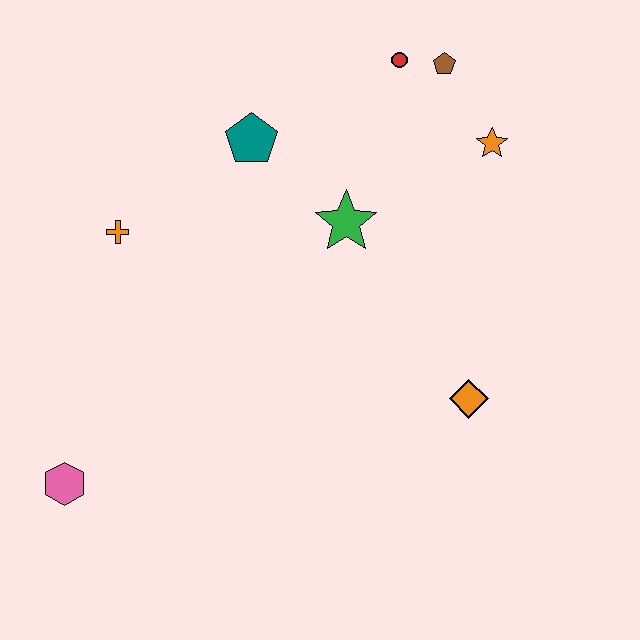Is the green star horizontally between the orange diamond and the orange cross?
Yes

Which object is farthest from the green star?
The pink hexagon is farthest from the green star.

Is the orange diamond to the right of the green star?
Yes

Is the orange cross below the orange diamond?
No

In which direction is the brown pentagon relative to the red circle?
The brown pentagon is to the right of the red circle.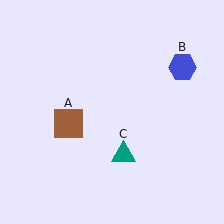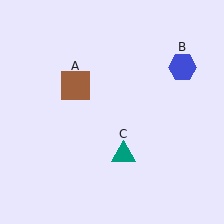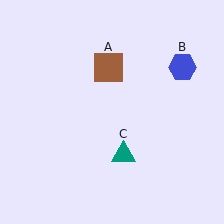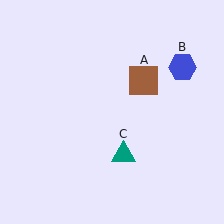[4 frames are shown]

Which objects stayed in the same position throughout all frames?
Blue hexagon (object B) and teal triangle (object C) remained stationary.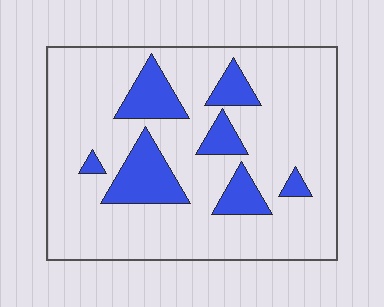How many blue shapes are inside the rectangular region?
7.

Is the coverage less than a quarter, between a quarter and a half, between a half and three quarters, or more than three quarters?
Less than a quarter.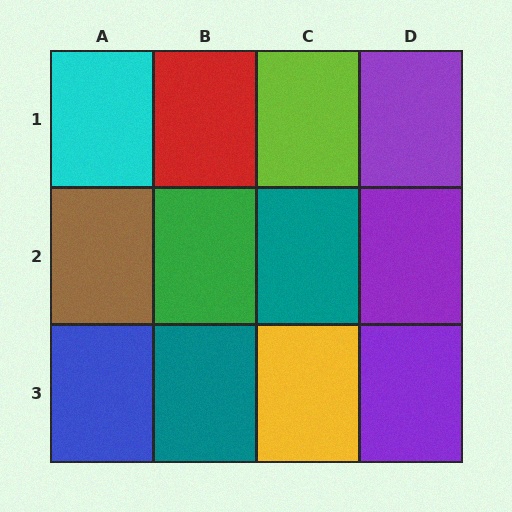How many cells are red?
1 cell is red.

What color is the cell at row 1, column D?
Purple.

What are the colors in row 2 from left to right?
Brown, green, teal, purple.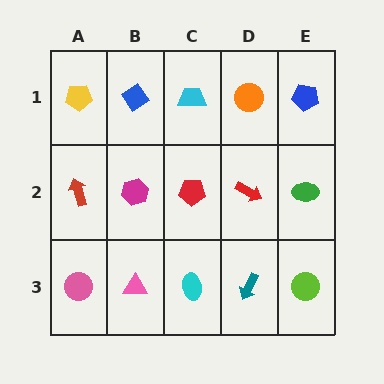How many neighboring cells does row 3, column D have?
3.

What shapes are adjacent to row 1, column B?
A magenta hexagon (row 2, column B), a yellow pentagon (row 1, column A), a cyan trapezoid (row 1, column C).